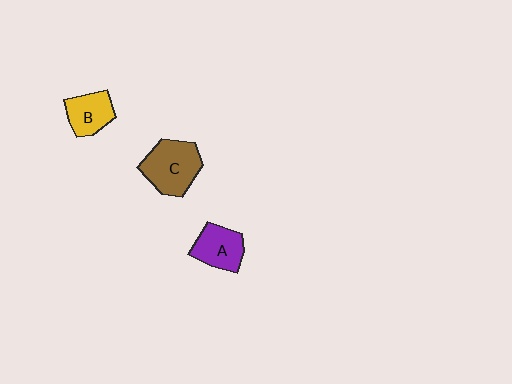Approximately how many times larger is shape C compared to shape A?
Approximately 1.4 times.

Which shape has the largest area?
Shape C (brown).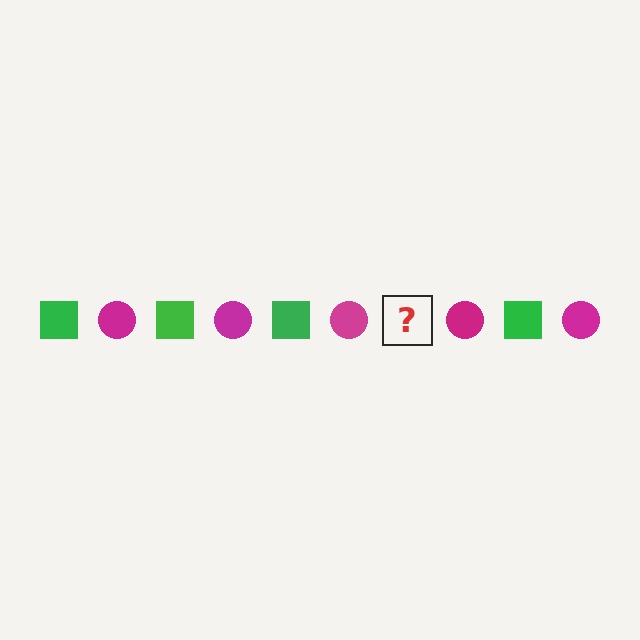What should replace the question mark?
The question mark should be replaced with a green square.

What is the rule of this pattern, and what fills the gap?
The rule is that the pattern alternates between green square and magenta circle. The gap should be filled with a green square.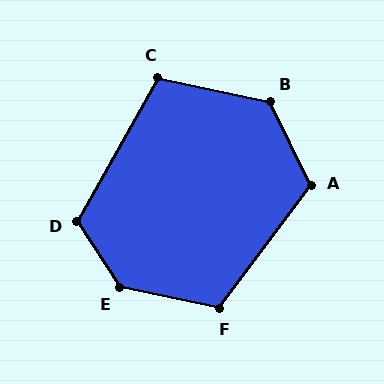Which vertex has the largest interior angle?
E, at approximately 135 degrees.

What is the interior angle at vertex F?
Approximately 115 degrees (obtuse).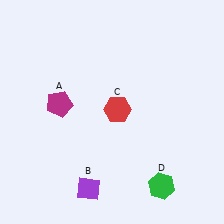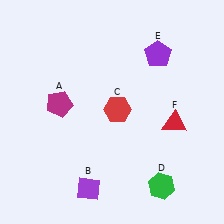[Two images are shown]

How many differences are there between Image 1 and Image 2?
There are 2 differences between the two images.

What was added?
A purple pentagon (E), a red triangle (F) were added in Image 2.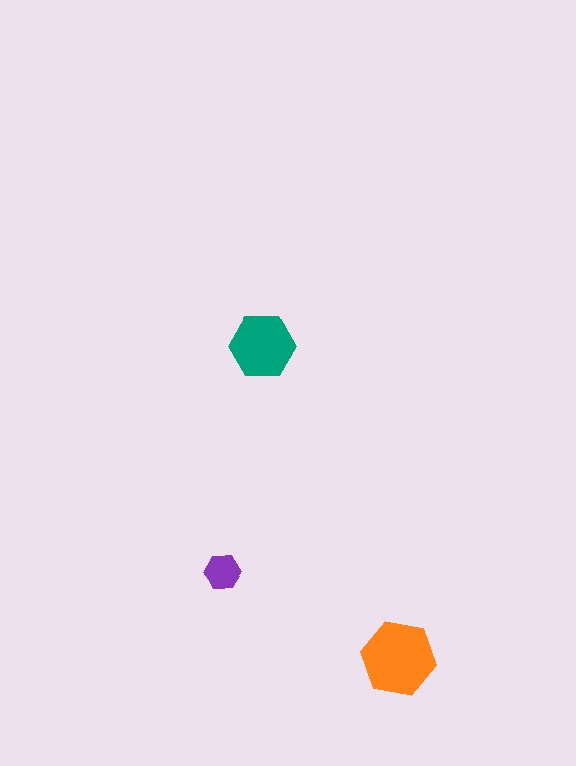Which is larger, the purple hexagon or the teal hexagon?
The teal one.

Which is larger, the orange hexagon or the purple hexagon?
The orange one.